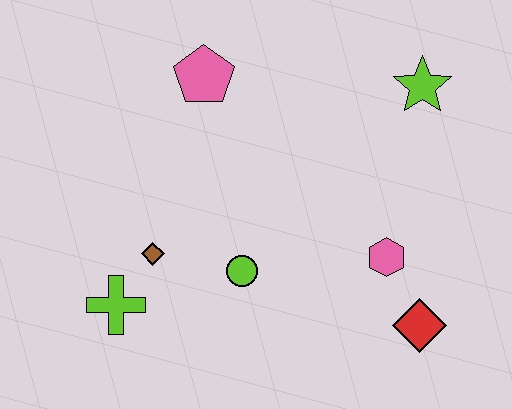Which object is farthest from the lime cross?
The lime star is farthest from the lime cross.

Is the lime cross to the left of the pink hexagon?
Yes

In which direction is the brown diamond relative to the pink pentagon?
The brown diamond is below the pink pentagon.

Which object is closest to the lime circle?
The brown diamond is closest to the lime circle.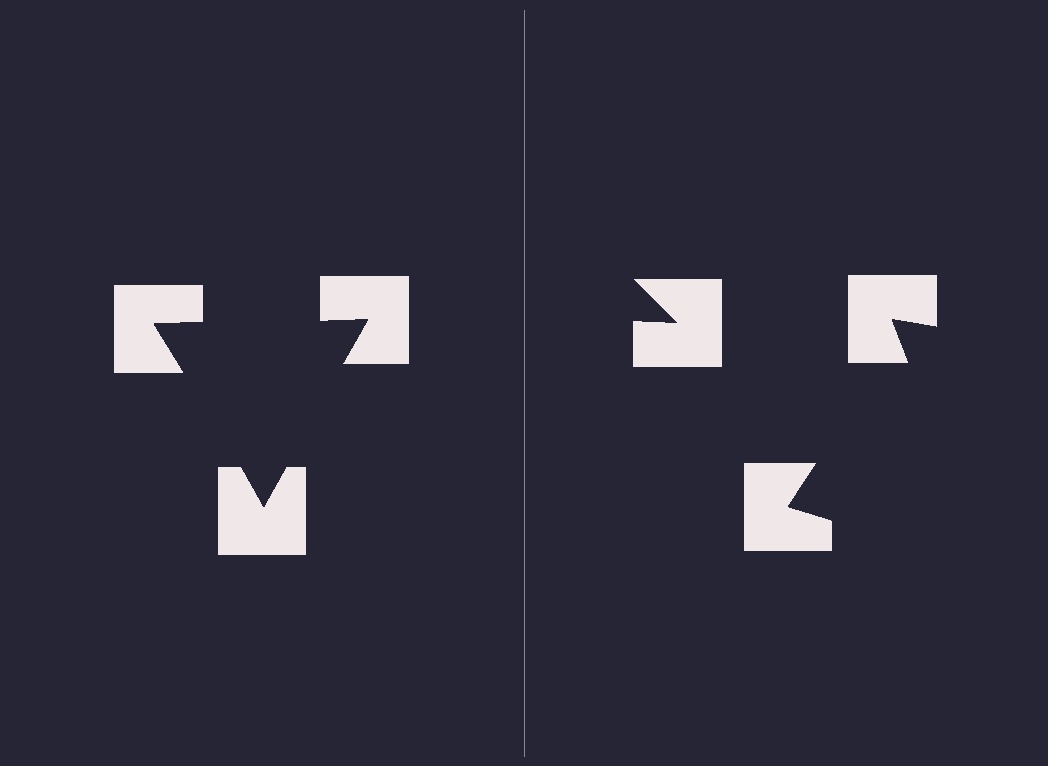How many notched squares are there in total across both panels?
6 — 3 on each side.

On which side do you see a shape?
An illusory triangle appears on the left side. On the right side the wedge cuts are rotated, so no coherent shape forms.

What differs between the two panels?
The notched squares are positioned identically on both sides; only the wedge orientations differ. On the left they align to a triangle; on the right they are misaligned.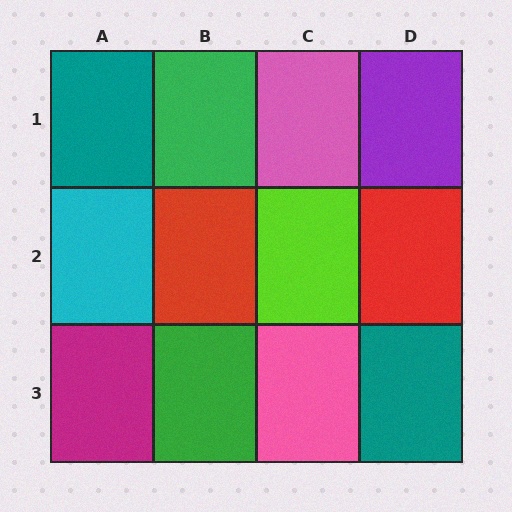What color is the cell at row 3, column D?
Teal.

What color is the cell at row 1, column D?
Purple.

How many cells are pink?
2 cells are pink.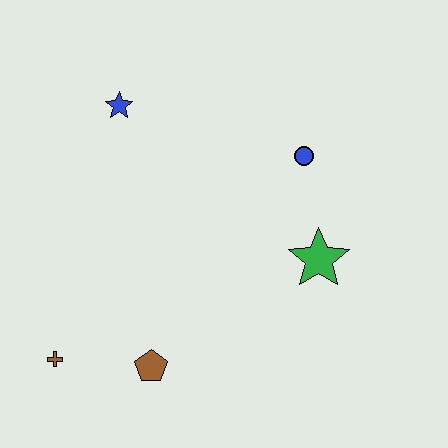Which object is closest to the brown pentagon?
The brown cross is closest to the brown pentagon.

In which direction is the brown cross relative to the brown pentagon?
The brown cross is to the left of the brown pentagon.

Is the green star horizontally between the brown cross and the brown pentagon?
No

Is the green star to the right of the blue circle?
Yes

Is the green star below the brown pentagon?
No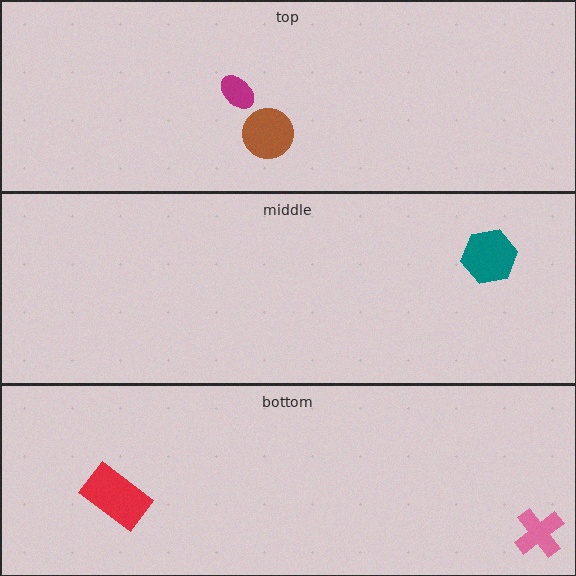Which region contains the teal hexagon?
The middle region.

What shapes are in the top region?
The brown circle, the magenta ellipse.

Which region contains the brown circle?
The top region.